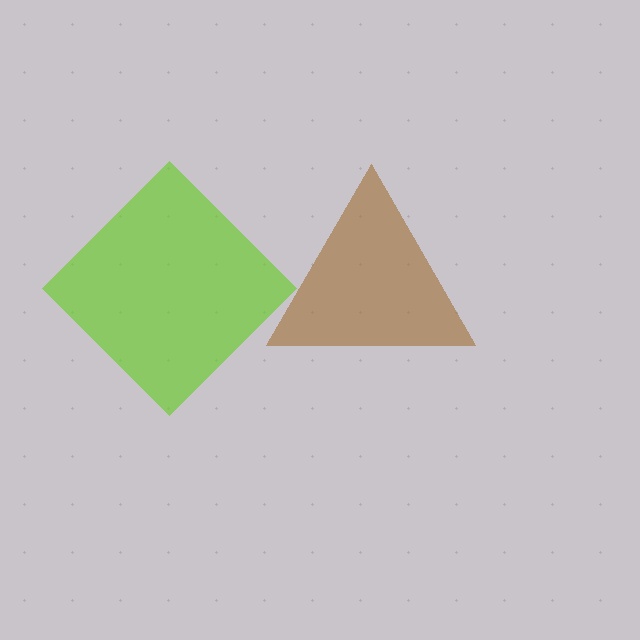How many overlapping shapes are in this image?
There are 2 overlapping shapes in the image.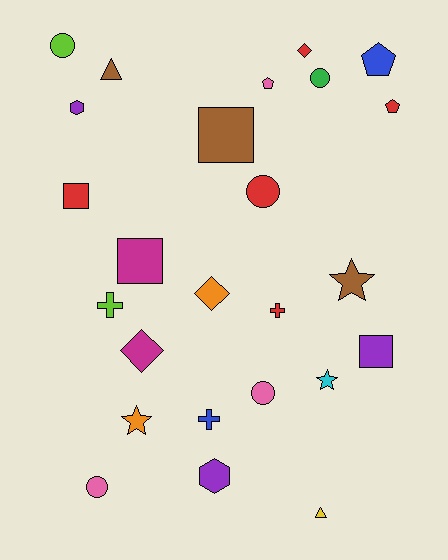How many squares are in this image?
There are 4 squares.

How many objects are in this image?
There are 25 objects.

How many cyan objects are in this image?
There is 1 cyan object.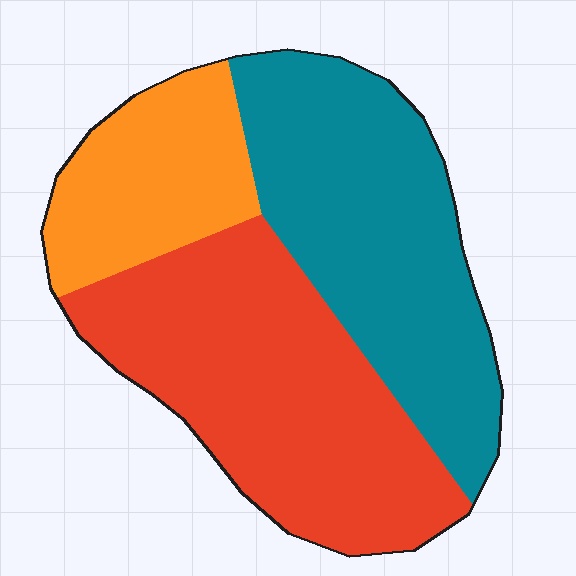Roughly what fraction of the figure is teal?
Teal takes up about three eighths (3/8) of the figure.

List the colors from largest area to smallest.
From largest to smallest: red, teal, orange.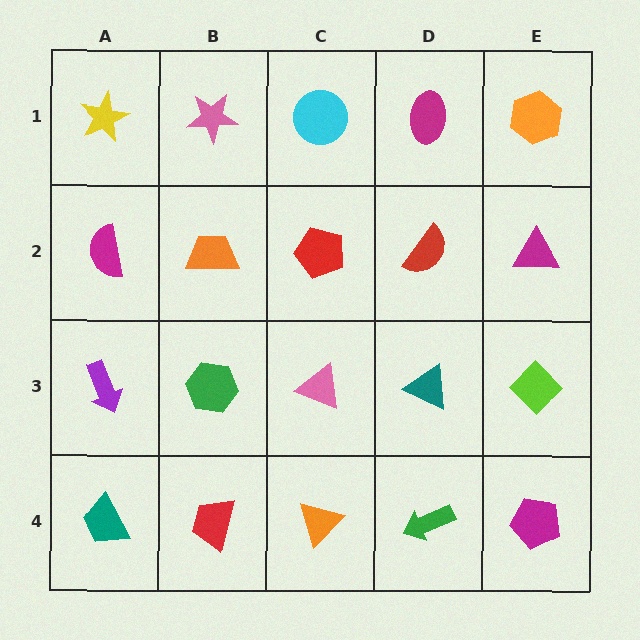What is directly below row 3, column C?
An orange triangle.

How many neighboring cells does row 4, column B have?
3.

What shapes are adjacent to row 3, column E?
A magenta triangle (row 2, column E), a magenta pentagon (row 4, column E), a teal triangle (row 3, column D).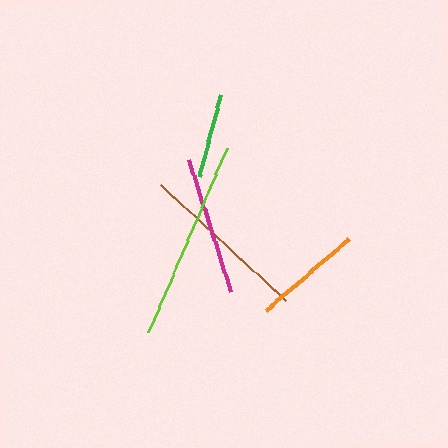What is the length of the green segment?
The green segment is approximately 84 pixels long.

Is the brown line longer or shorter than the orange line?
The brown line is longer than the orange line.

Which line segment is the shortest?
The green line is the shortest at approximately 84 pixels.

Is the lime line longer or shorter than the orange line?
The lime line is longer than the orange line.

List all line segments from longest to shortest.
From longest to shortest: lime, brown, magenta, orange, green.